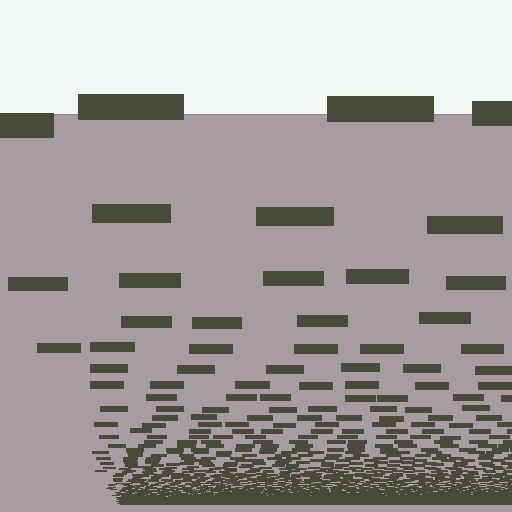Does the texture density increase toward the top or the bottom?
Density increases toward the bottom.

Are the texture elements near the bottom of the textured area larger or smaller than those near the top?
Smaller. The gradient is inverted — elements near the bottom are smaller and denser.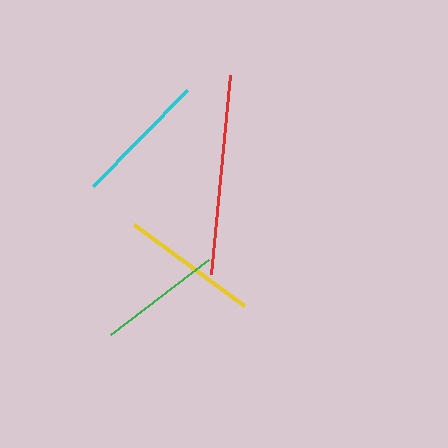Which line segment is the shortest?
The green line is the shortest at approximately 123 pixels.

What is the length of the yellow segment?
The yellow segment is approximately 137 pixels long.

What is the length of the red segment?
The red segment is approximately 201 pixels long.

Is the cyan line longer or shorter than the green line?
The cyan line is longer than the green line.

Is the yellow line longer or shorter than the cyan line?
The yellow line is longer than the cyan line.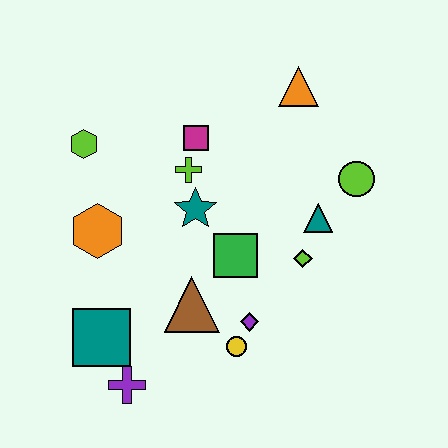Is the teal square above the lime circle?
No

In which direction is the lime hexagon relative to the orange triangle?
The lime hexagon is to the left of the orange triangle.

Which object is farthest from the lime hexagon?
The lime circle is farthest from the lime hexagon.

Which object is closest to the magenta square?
The lime cross is closest to the magenta square.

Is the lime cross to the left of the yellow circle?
Yes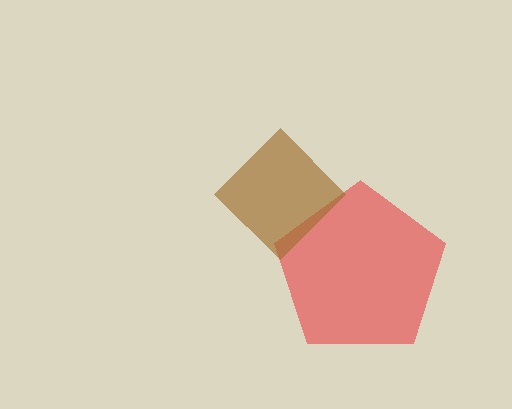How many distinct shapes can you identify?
There are 2 distinct shapes: a red pentagon, a brown diamond.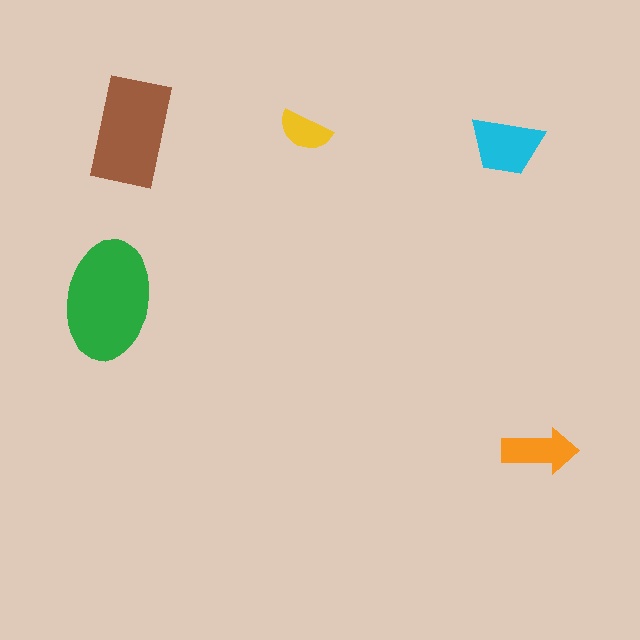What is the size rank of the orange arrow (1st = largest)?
4th.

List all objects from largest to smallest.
The green ellipse, the brown rectangle, the cyan trapezoid, the orange arrow, the yellow semicircle.